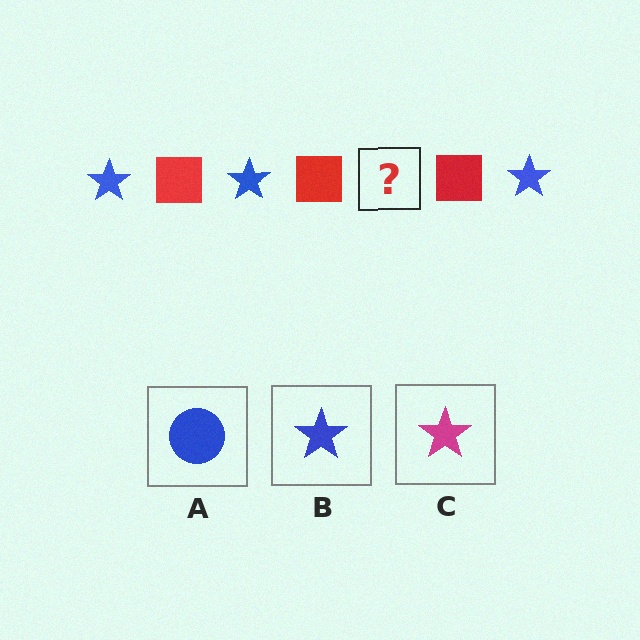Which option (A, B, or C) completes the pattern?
B.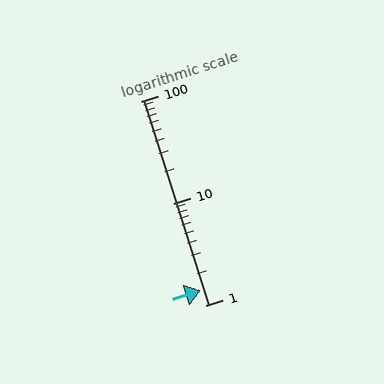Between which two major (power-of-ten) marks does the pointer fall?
The pointer is between 1 and 10.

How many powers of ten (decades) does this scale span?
The scale spans 2 decades, from 1 to 100.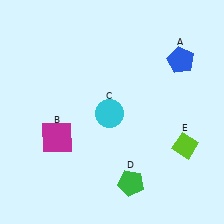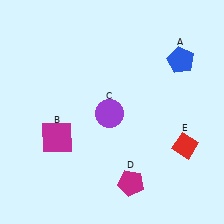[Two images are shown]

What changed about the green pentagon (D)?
In Image 1, D is green. In Image 2, it changed to magenta.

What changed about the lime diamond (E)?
In Image 1, E is lime. In Image 2, it changed to red.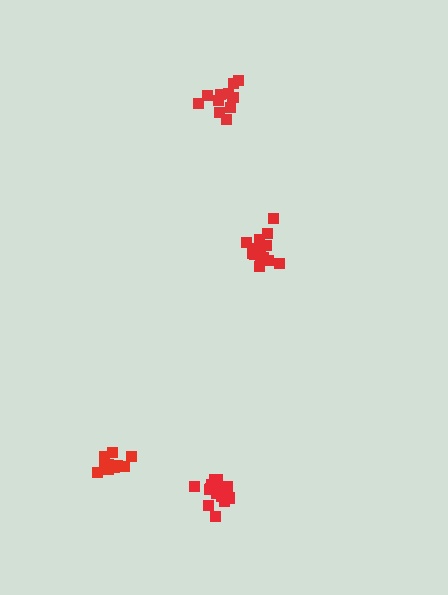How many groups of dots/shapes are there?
There are 4 groups.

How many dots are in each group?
Group 1: 15 dots, Group 2: 10 dots, Group 3: 16 dots, Group 4: 11 dots (52 total).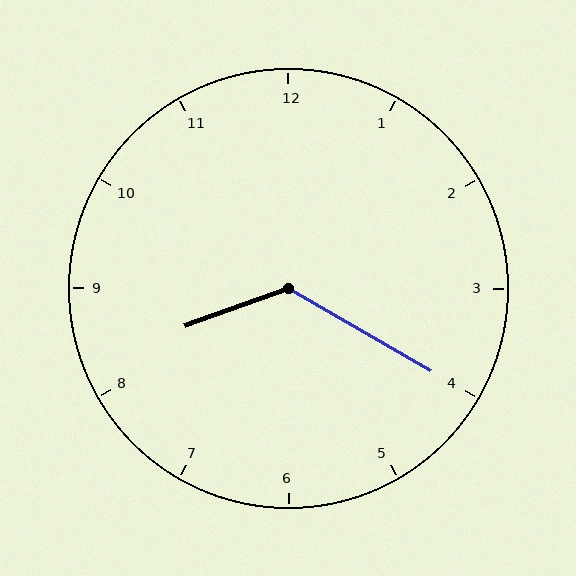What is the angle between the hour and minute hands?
Approximately 130 degrees.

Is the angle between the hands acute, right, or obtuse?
It is obtuse.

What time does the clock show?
8:20.